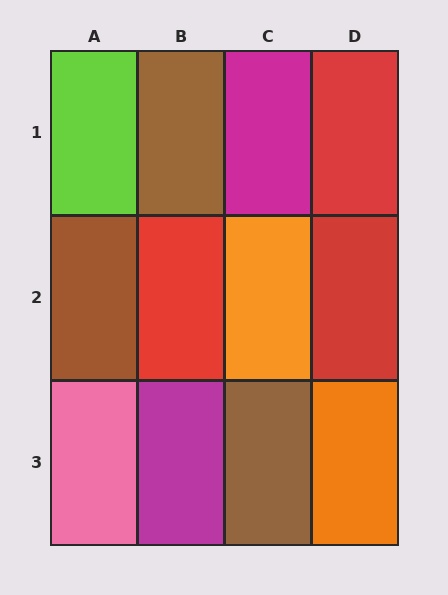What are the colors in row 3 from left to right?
Pink, magenta, brown, orange.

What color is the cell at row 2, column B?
Red.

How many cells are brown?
3 cells are brown.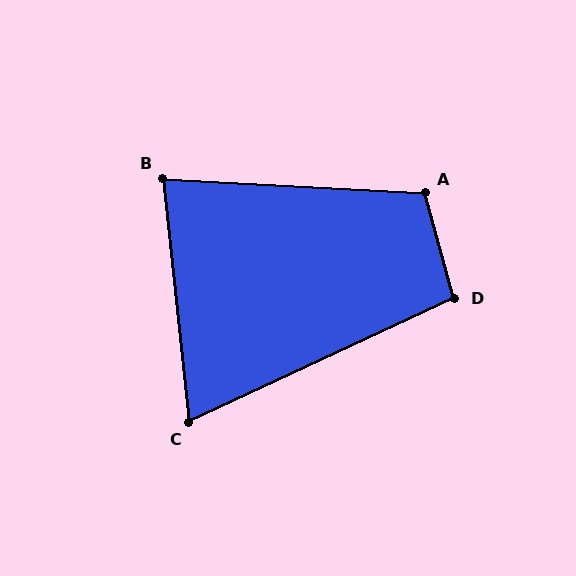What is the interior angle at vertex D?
Approximately 99 degrees (obtuse).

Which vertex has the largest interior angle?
A, at approximately 109 degrees.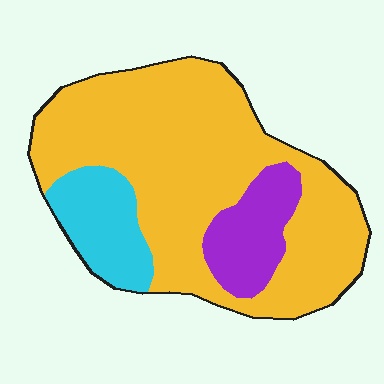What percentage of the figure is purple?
Purple covers about 15% of the figure.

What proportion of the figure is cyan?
Cyan takes up about one eighth (1/8) of the figure.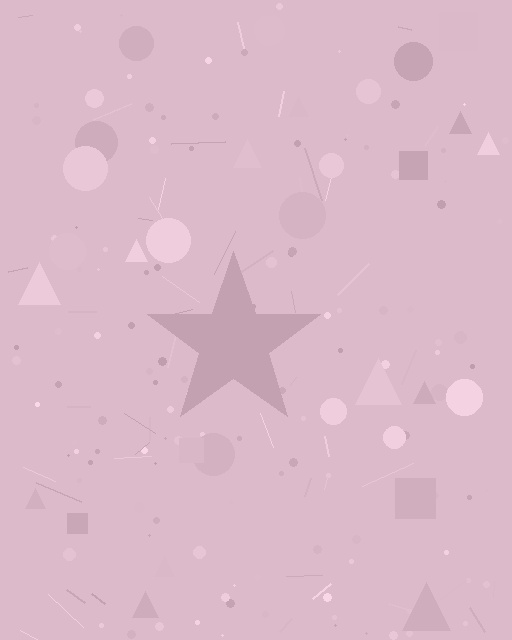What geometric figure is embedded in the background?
A star is embedded in the background.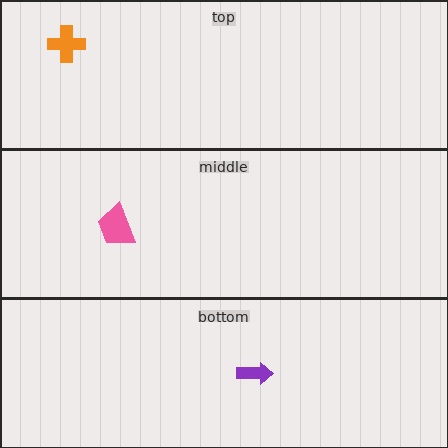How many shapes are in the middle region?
1.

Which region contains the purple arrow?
The bottom region.